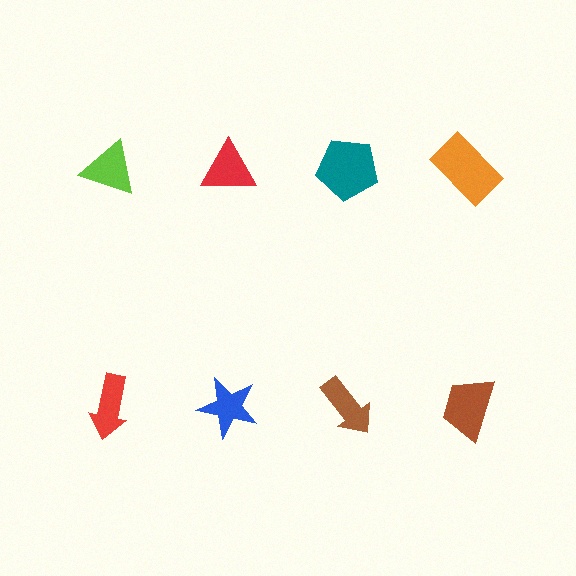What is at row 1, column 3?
A teal pentagon.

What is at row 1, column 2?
A red triangle.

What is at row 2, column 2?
A blue star.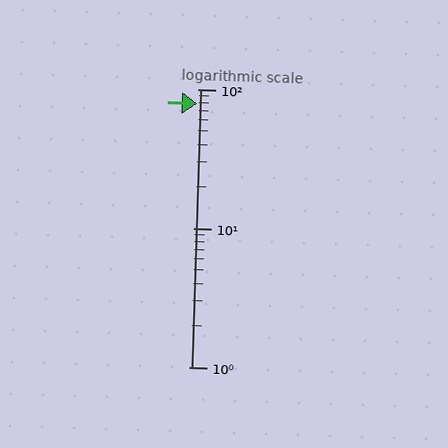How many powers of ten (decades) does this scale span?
The scale spans 2 decades, from 1 to 100.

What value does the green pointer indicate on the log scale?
The pointer indicates approximately 78.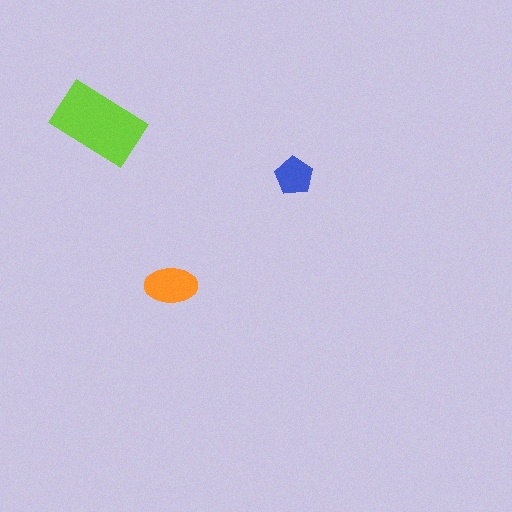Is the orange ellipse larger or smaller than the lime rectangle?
Smaller.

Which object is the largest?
The lime rectangle.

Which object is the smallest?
The blue pentagon.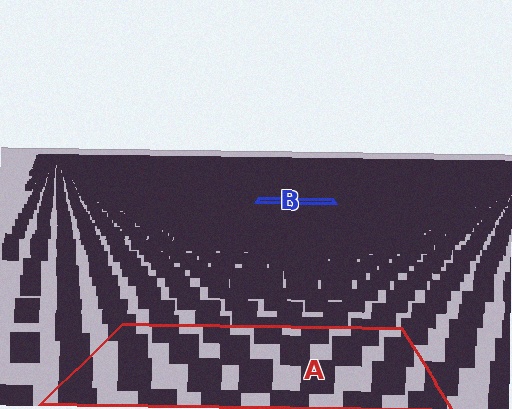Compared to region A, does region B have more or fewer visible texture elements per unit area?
Region B has more texture elements per unit area — they are packed more densely because it is farther away.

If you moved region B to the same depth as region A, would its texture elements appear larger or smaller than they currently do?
They would appear larger. At a closer depth, the same texture elements are projected at a bigger on-screen size.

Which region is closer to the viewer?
Region A is closer. The texture elements there are larger and more spread out.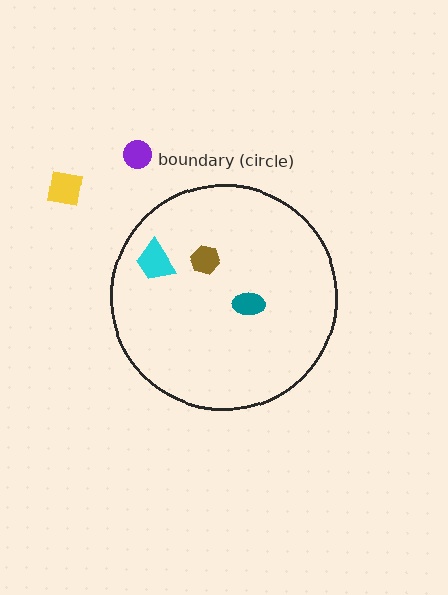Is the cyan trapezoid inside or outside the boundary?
Inside.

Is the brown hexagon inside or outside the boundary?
Inside.